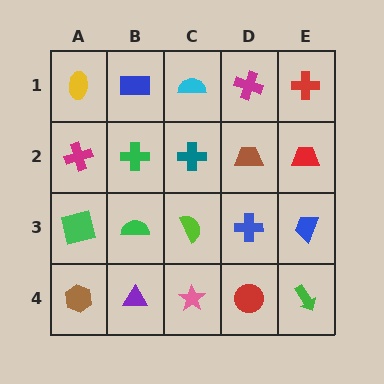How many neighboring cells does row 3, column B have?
4.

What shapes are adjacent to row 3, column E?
A red trapezoid (row 2, column E), a green arrow (row 4, column E), a blue cross (row 3, column D).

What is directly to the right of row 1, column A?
A blue rectangle.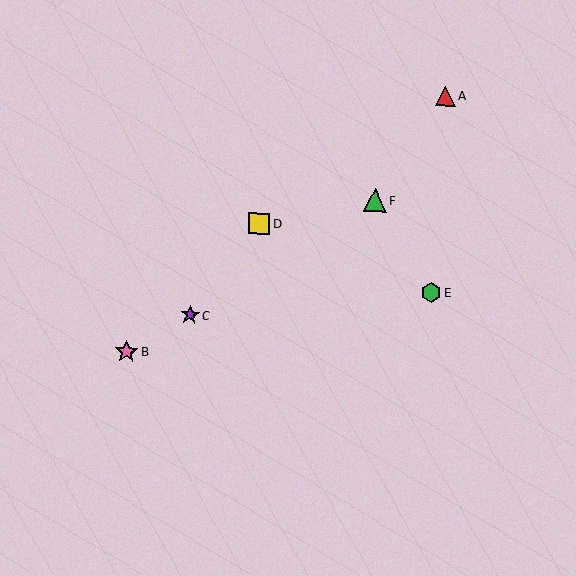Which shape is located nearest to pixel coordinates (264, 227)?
The yellow square (labeled D) at (259, 224) is nearest to that location.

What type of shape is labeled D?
Shape D is a yellow square.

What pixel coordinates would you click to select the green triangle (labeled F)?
Click at (375, 200) to select the green triangle F.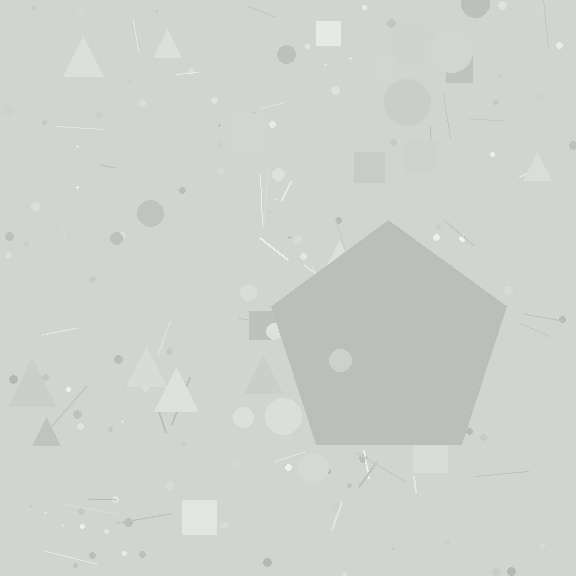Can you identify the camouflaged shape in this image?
The camouflaged shape is a pentagon.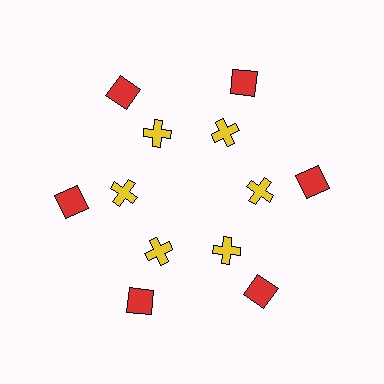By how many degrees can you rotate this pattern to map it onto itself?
The pattern maps onto itself every 60 degrees of rotation.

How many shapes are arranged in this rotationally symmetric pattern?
There are 12 shapes, arranged in 6 groups of 2.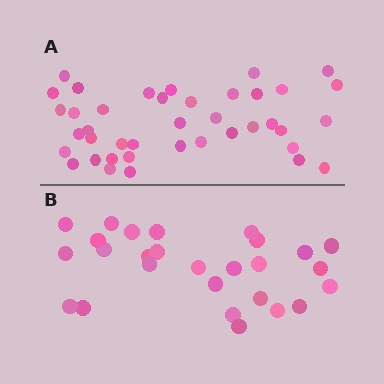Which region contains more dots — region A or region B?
Region A (the top region) has more dots.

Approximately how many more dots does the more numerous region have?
Region A has approximately 15 more dots than region B.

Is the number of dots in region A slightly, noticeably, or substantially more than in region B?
Region A has substantially more. The ratio is roughly 1.5 to 1.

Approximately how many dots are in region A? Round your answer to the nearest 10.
About 40 dots.